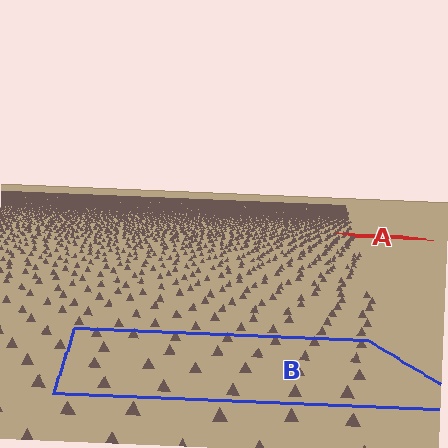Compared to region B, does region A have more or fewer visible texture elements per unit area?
Region A has more texture elements per unit area — they are packed more densely because it is farther away.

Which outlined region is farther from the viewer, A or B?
Region A is farther from the viewer — the texture elements inside it appear smaller and more densely packed.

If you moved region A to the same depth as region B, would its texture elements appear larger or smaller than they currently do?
They would appear larger. At a closer depth, the same texture elements are projected at a bigger on-screen size.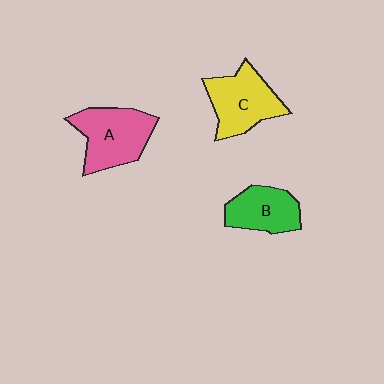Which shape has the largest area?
Shape A (pink).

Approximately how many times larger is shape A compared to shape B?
Approximately 1.4 times.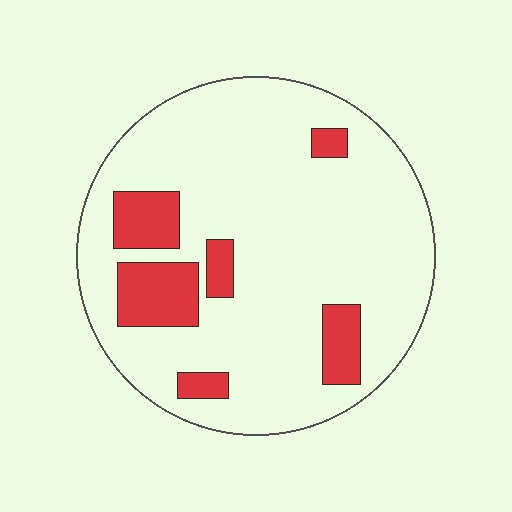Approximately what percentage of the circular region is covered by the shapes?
Approximately 15%.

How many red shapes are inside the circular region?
6.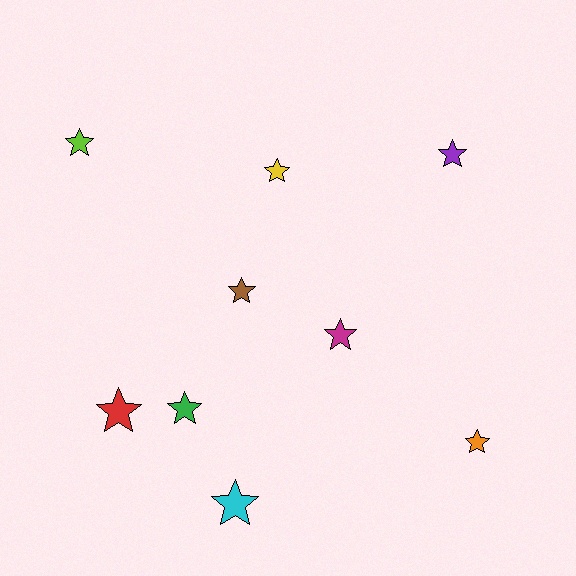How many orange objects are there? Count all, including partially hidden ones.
There is 1 orange object.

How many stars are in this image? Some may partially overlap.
There are 9 stars.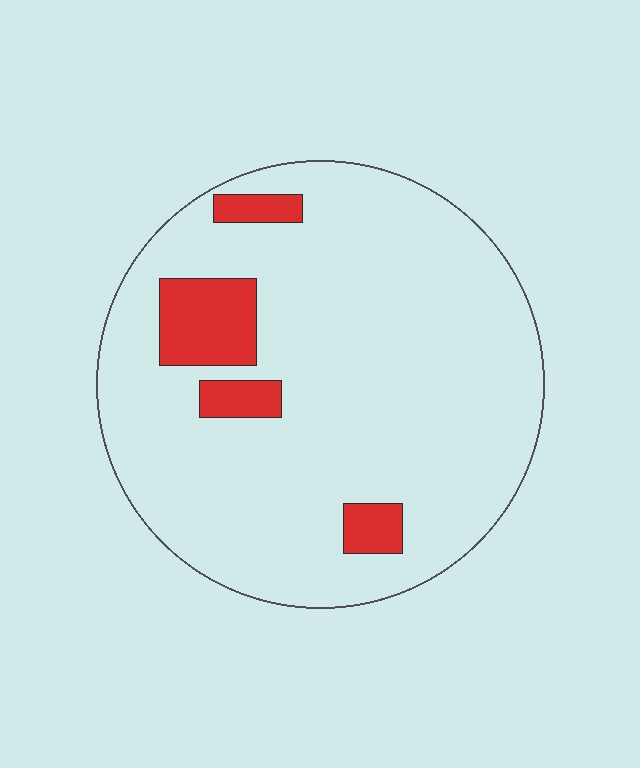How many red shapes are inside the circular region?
4.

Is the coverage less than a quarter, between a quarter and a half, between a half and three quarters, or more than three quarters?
Less than a quarter.